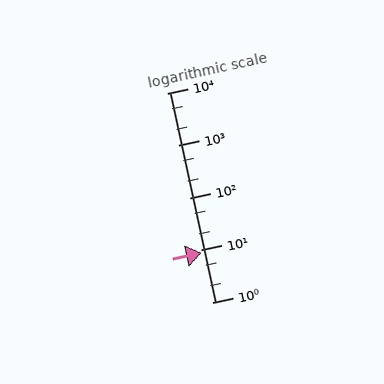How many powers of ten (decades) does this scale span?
The scale spans 4 decades, from 1 to 10000.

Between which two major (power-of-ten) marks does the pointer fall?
The pointer is between 1 and 10.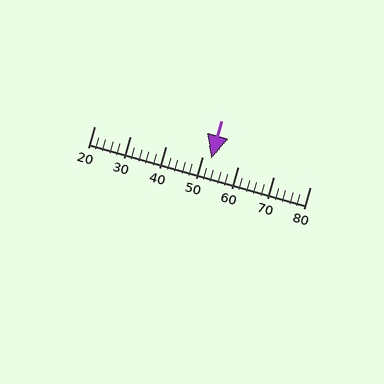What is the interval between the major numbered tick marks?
The major tick marks are spaced 10 units apart.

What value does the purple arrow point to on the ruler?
The purple arrow points to approximately 53.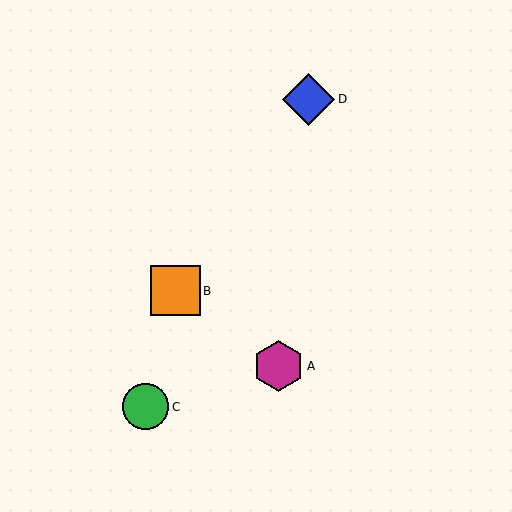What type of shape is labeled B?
Shape B is an orange square.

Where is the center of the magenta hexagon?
The center of the magenta hexagon is at (278, 366).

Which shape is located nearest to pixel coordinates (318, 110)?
The blue diamond (labeled D) at (308, 99) is nearest to that location.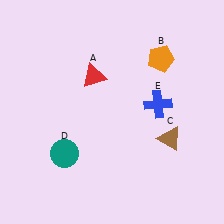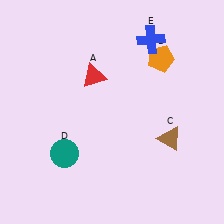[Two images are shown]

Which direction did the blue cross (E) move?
The blue cross (E) moved up.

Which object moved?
The blue cross (E) moved up.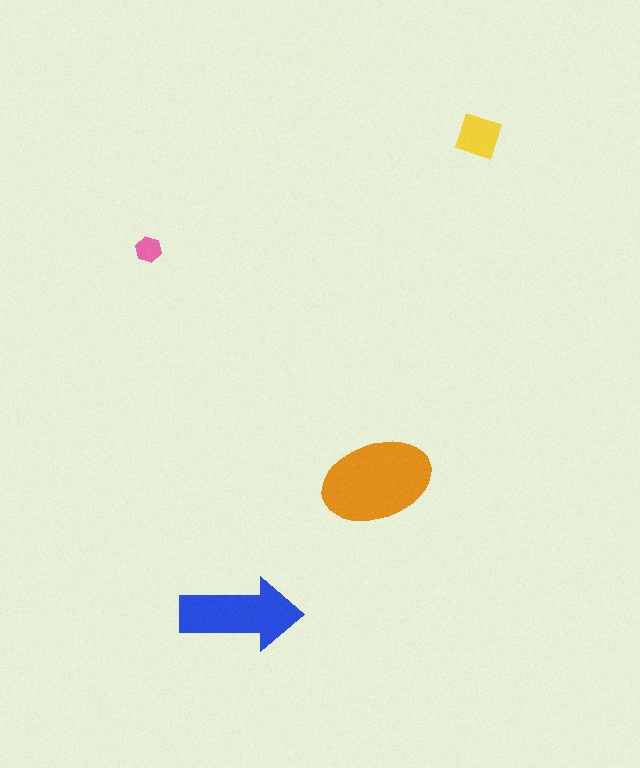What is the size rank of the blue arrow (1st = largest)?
2nd.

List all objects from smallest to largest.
The pink hexagon, the yellow square, the blue arrow, the orange ellipse.